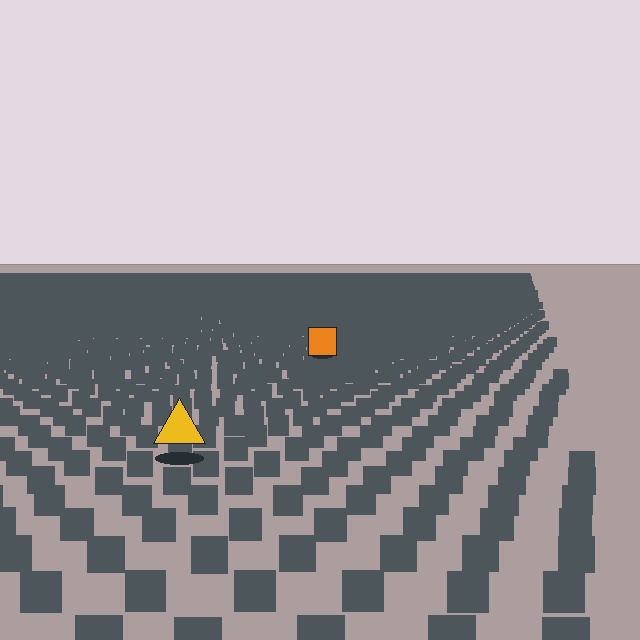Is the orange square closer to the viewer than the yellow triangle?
No. The yellow triangle is closer — you can tell from the texture gradient: the ground texture is coarser near it.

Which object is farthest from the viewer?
The orange square is farthest from the viewer. It appears smaller and the ground texture around it is denser.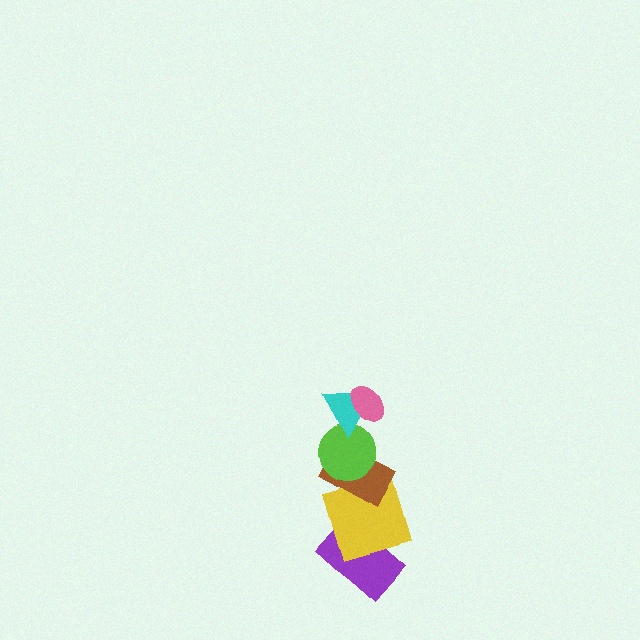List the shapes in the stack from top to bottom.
From top to bottom: the pink ellipse, the cyan triangle, the lime circle, the brown rectangle, the yellow square, the purple rectangle.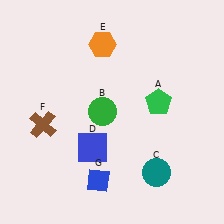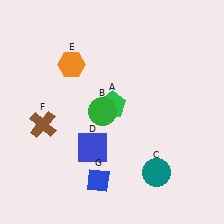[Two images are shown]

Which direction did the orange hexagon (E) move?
The orange hexagon (E) moved left.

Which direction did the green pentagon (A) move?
The green pentagon (A) moved left.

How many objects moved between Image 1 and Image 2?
2 objects moved between the two images.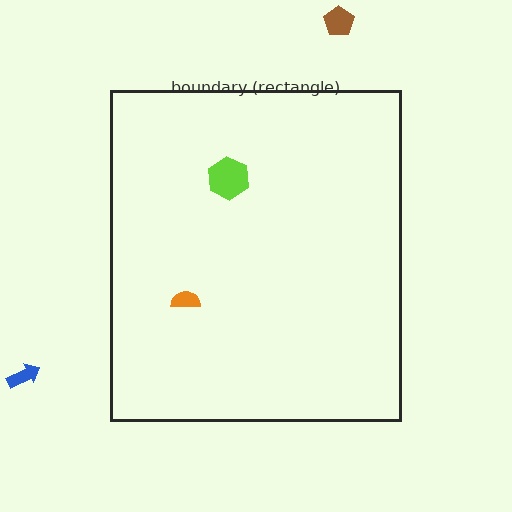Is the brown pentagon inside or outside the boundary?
Outside.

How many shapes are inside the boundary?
2 inside, 2 outside.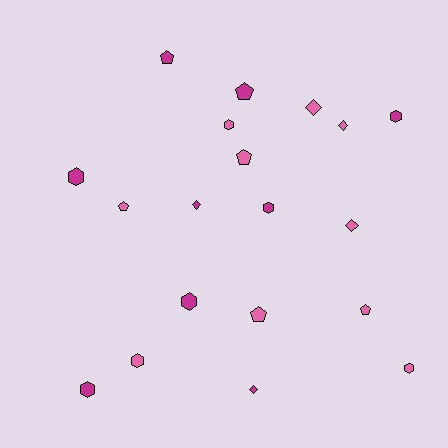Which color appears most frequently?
Pink, with 10 objects.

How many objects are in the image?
There are 19 objects.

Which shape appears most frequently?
Hexagon, with 8 objects.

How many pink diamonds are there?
There are 3 pink diamonds.